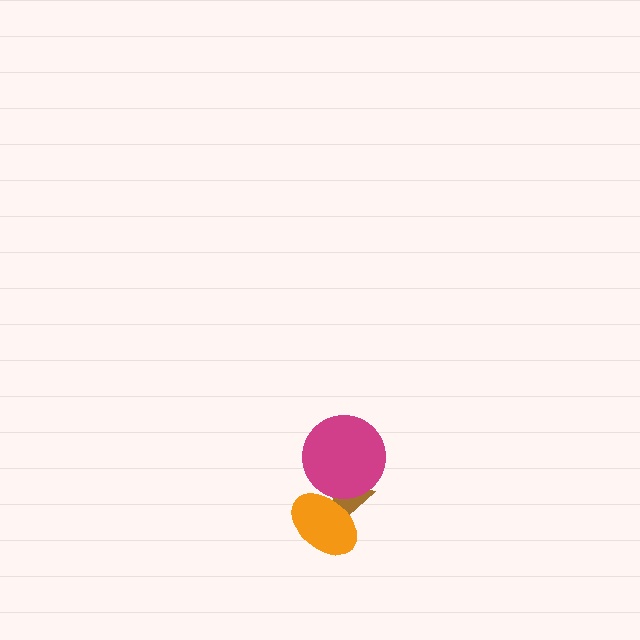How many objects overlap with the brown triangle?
2 objects overlap with the brown triangle.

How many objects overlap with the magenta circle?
2 objects overlap with the magenta circle.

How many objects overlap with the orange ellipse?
2 objects overlap with the orange ellipse.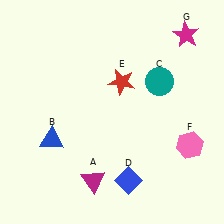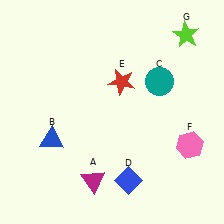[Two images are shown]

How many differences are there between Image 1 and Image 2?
There is 1 difference between the two images.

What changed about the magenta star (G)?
In Image 1, G is magenta. In Image 2, it changed to lime.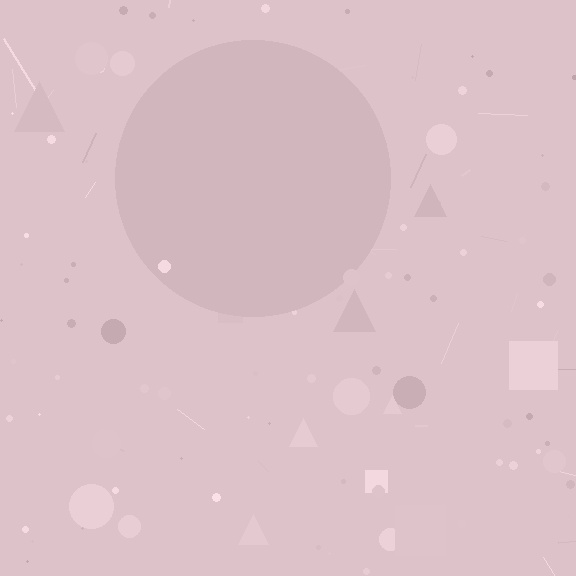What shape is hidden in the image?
A circle is hidden in the image.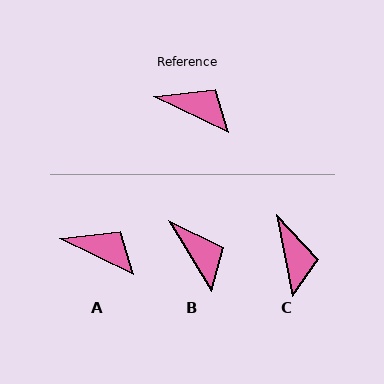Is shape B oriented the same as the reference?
No, it is off by about 32 degrees.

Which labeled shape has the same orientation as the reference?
A.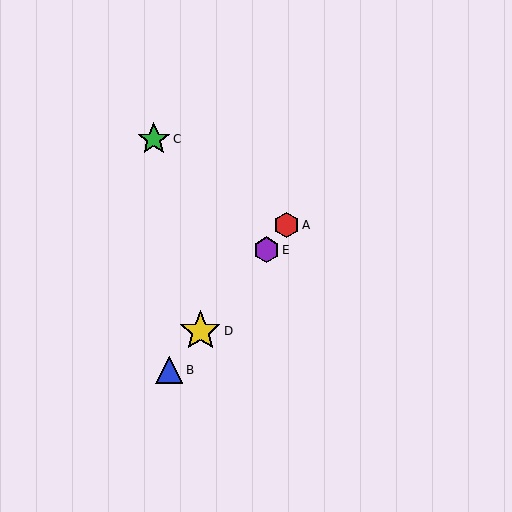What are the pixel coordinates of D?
Object D is at (200, 331).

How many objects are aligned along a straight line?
4 objects (A, B, D, E) are aligned along a straight line.